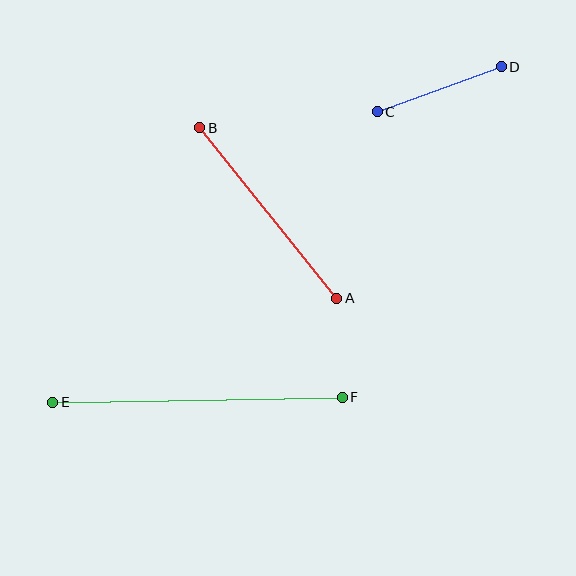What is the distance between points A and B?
The distance is approximately 219 pixels.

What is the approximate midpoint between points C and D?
The midpoint is at approximately (439, 89) pixels.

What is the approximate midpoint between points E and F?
The midpoint is at approximately (198, 400) pixels.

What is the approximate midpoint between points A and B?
The midpoint is at approximately (268, 213) pixels.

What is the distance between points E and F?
The distance is approximately 290 pixels.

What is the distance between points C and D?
The distance is approximately 132 pixels.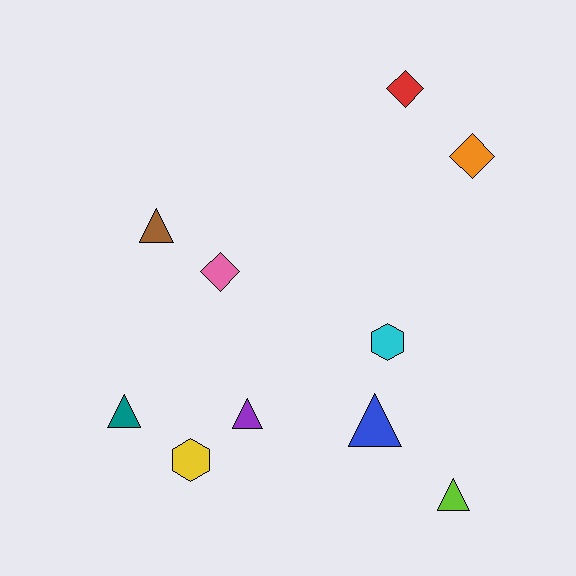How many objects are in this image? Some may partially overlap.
There are 10 objects.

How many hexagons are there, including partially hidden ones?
There are 2 hexagons.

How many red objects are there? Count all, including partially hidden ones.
There is 1 red object.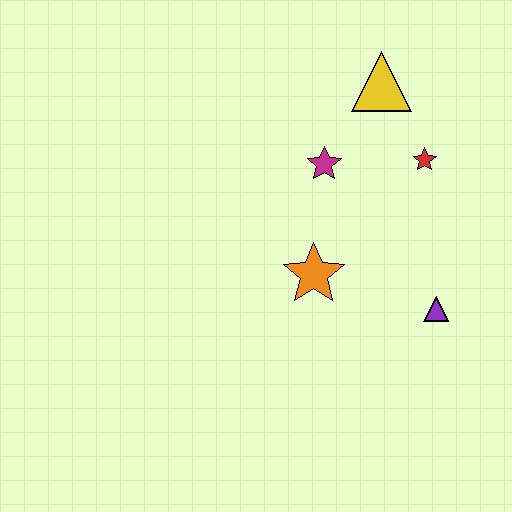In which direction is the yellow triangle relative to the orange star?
The yellow triangle is above the orange star.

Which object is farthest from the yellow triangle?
The purple triangle is farthest from the yellow triangle.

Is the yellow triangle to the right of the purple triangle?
No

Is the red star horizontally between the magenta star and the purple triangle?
Yes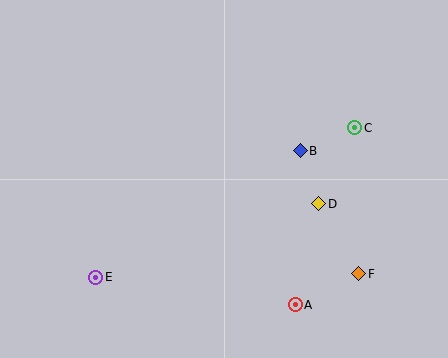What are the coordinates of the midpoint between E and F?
The midpoint between E and F is at (227, 276).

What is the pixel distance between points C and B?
The distance between C and B is 59 pixels.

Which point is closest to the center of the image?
Point B at (300, 151) is closest to the center.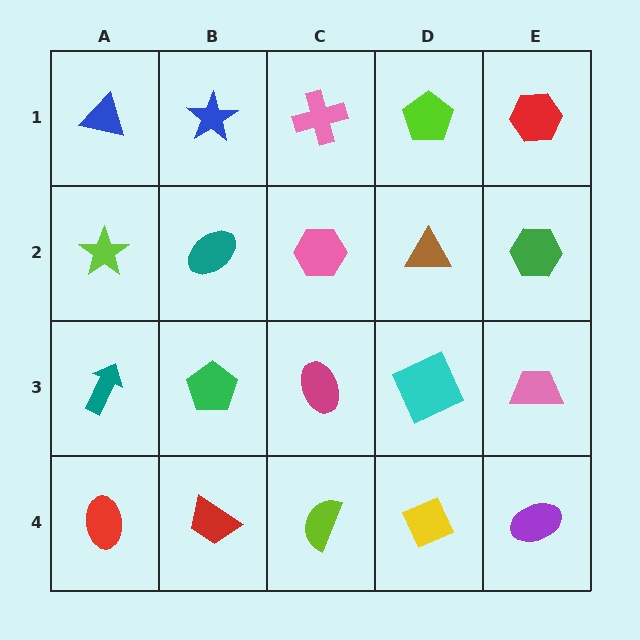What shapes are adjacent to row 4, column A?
A teal arrow (row 3, column A), a red trapezoid (row 4, column B).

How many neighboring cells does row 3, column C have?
4.